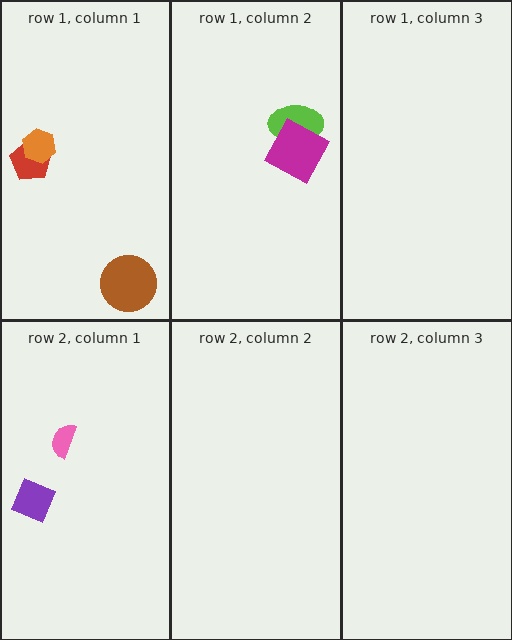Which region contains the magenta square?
The row 1, column 2 region.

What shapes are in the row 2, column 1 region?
The purple diamond, the pink semicircle.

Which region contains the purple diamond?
The row 2, column 1 region.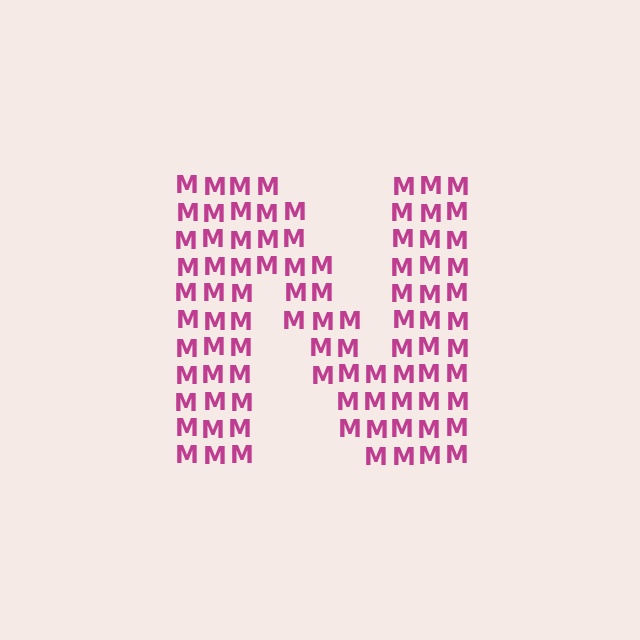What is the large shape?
The large shape is the letter N.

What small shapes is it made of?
It is made of small letter M's.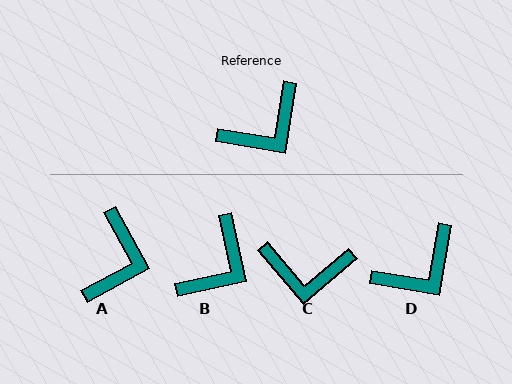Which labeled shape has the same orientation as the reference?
D.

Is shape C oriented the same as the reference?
No, it is off by about 41 degrees.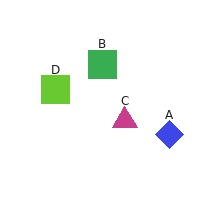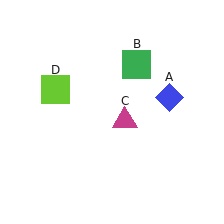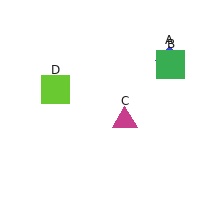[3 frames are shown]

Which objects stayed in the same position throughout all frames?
Magenta triangle (object C) and lime square (object D) remained stationary.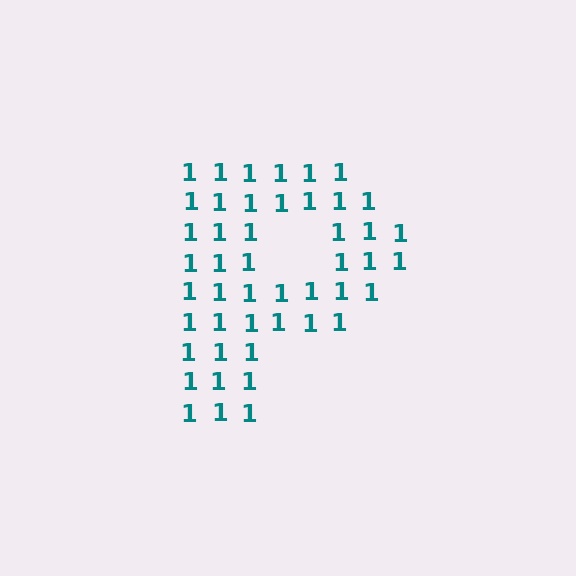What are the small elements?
The small elements are digit 1's.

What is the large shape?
The large shape is the letter P.